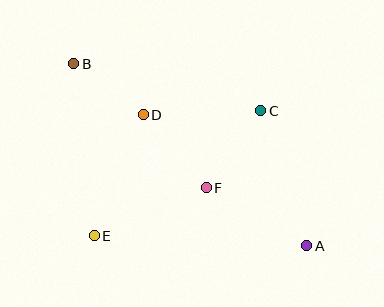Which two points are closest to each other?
Points B and D are closest to each other.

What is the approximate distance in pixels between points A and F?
The distance between A and F is approximately 116 pixels.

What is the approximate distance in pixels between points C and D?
The distance between C and D is approximately 117 pixels.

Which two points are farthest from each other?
Points A and B are farthest from each other.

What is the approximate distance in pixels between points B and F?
The distance between B and F is approximately 181 pixels.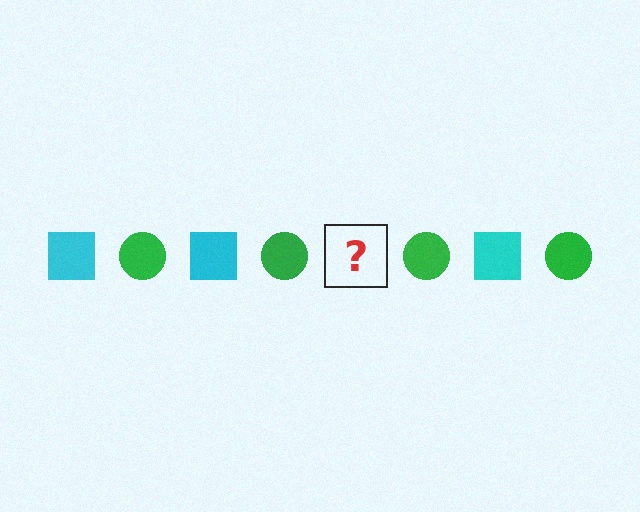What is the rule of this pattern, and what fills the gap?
The rule is that the pattern alternates between cyan square and green circle. The gap should be filled with a cyan square.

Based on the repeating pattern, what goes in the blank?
The blank should be a cyan square.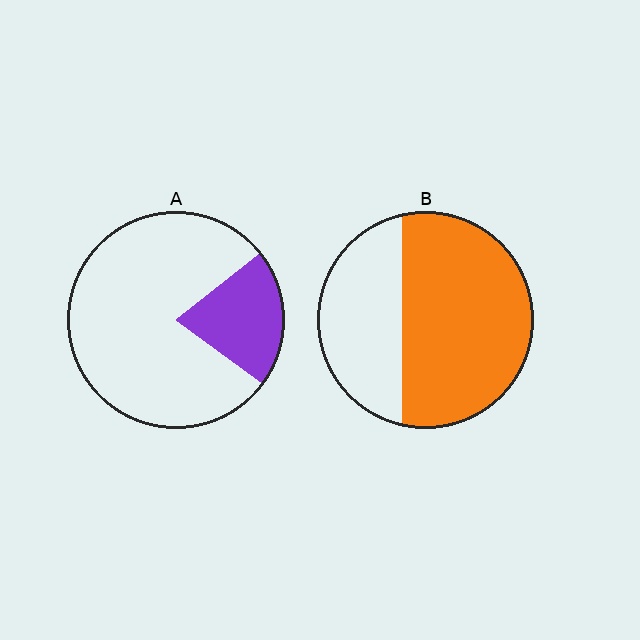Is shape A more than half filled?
No.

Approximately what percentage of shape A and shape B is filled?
A is approximately 20% and B is approximately 65%.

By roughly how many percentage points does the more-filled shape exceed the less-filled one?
By roughly 45 percentage points (B over A).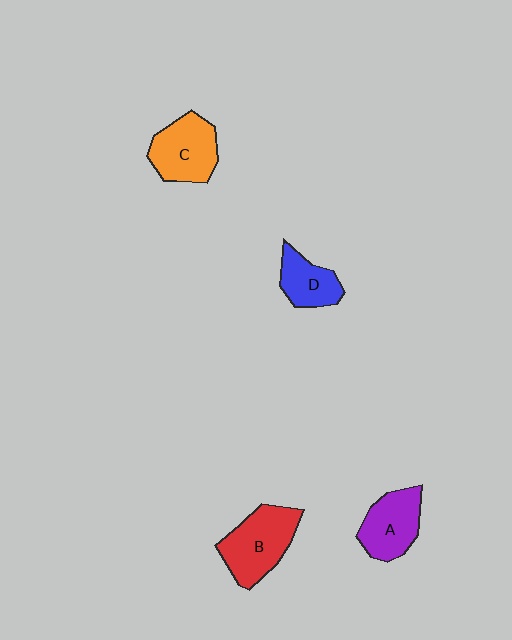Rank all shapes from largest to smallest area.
From largest to smallest: B (red), C (orange), A (purple), D (blue).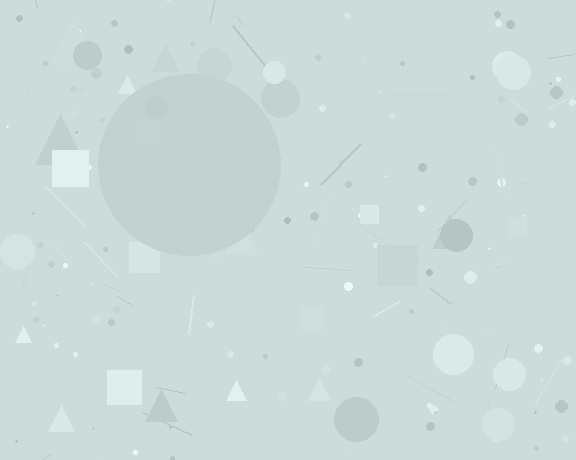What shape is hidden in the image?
A circle is hidden in the image.